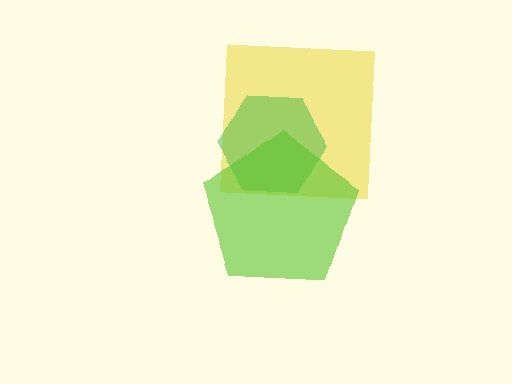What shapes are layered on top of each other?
The layered shapes are: a yellow square, a green hexagon, a lime pentagon.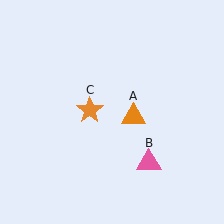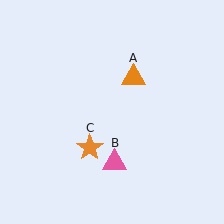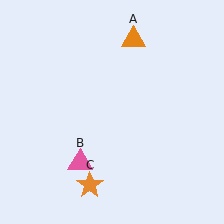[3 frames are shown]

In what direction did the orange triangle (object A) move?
The orange triangle (object A) moved up.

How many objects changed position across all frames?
3 objects changed position: orange triangle (object A), pink triangle (object B), orange star (object C).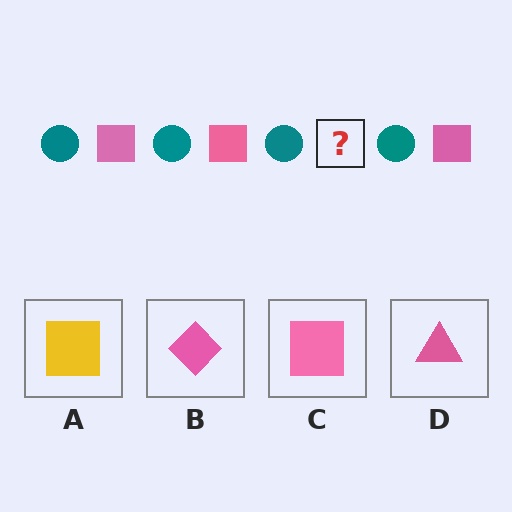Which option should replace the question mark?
Option C.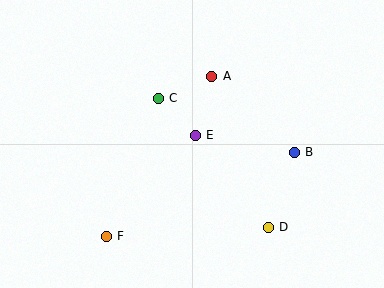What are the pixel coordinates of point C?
Point C is at (158, 98).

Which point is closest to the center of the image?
Point E at (195, 135) is closest to the center.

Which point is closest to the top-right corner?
Point B is closest to the top-right corner.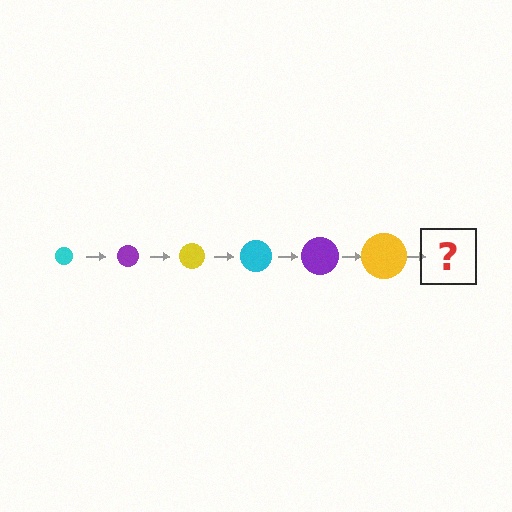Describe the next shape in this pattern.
It should be a cyan circle, larger than the previous one.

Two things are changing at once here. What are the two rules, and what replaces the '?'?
The two rules are that the circle grows larger each step and the color cycles through cyan, purple, and yellow. The '?' should be a cyan circle, larger than the previous one.